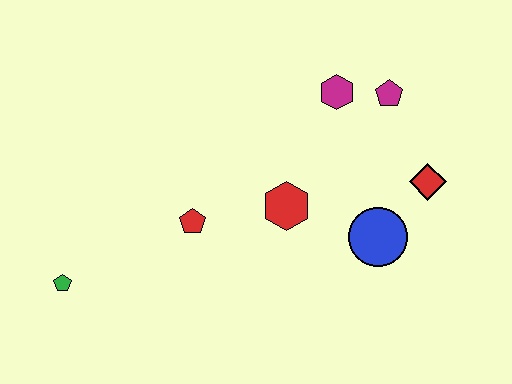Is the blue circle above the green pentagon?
Yes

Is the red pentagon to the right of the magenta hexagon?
No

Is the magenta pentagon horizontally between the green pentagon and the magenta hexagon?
No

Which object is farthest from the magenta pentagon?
The green pentagon is farthest from the magenta pentagon.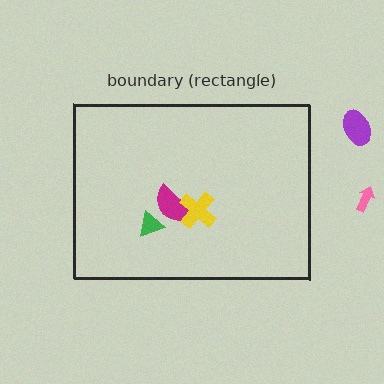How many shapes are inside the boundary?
3 inside, 2 outside.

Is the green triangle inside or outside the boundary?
Inside.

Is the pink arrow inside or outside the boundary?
Outside.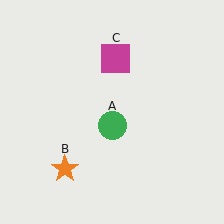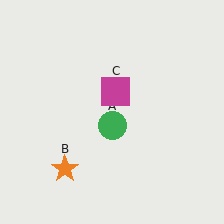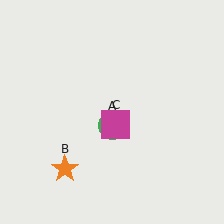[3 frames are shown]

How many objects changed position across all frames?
1 object changed position: magenta square (object C).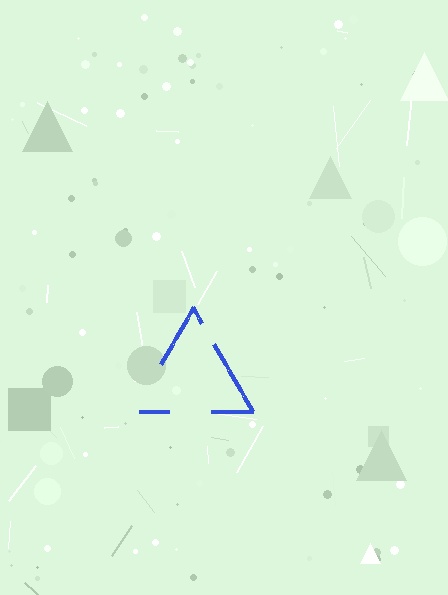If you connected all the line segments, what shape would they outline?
They would outline a triangle.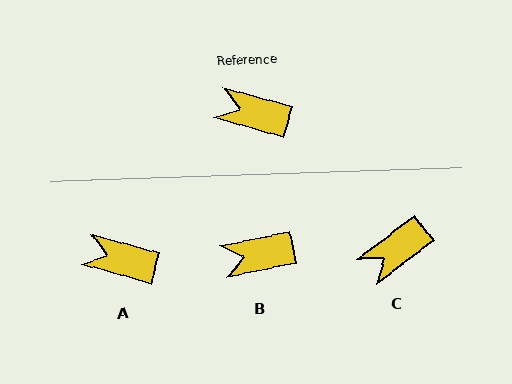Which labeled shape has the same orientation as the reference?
A.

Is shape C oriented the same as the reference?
No, it is off by about 53 degrees.